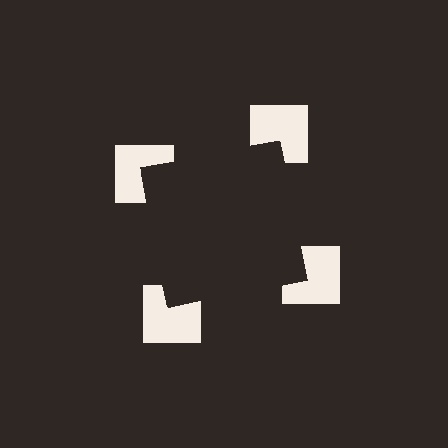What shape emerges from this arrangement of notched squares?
An illusory square — its edges are inferred from the aligned wedge cuts in the notched squares, not physically drawn.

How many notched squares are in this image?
There are 4 — one at each vertex of the illusory square.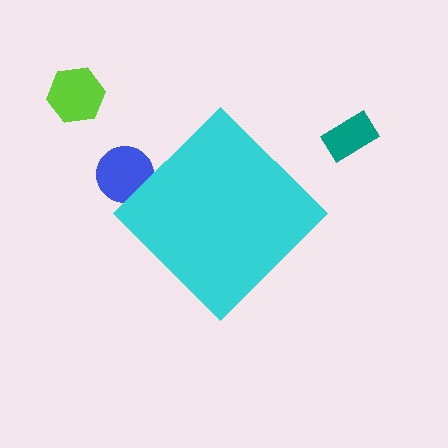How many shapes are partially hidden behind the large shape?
1 shape is partially hidden.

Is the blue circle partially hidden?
Yes, the blue circle is partially hidden behind the cyan diamond.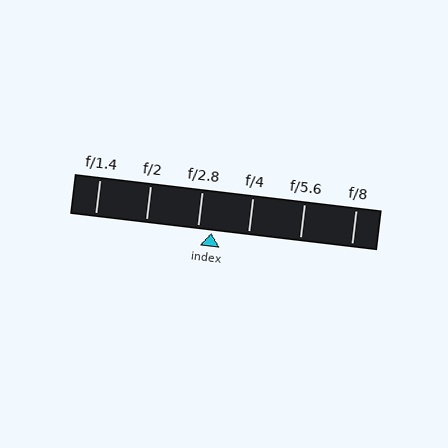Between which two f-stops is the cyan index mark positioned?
The index mark is between f/2.8 and f/4.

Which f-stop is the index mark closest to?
The index mark is closest to f/2.8.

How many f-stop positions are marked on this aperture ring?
There are 6 f-stop positions marked.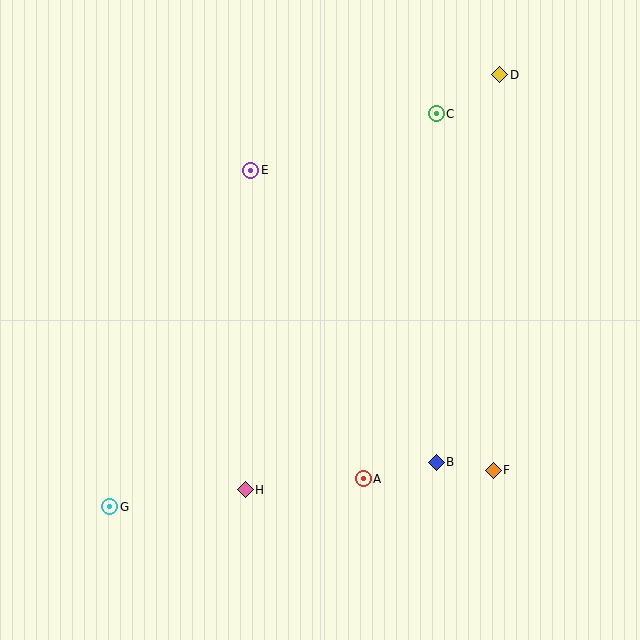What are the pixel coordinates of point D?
Point D is at (500, 75).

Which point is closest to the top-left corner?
Point E is closest to the top-left corner.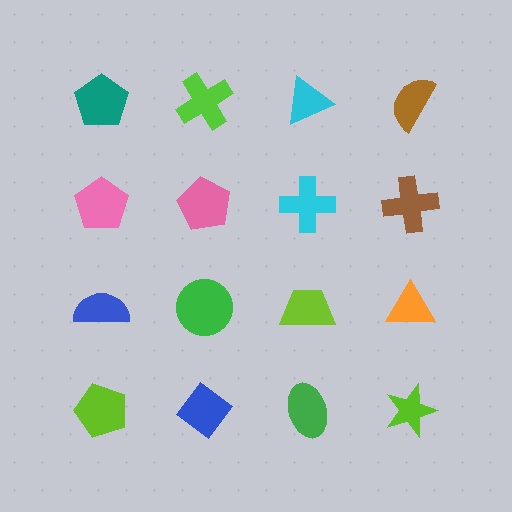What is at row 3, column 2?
A green circle.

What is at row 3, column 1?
A blue semicircle.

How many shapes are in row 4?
4 shapes.